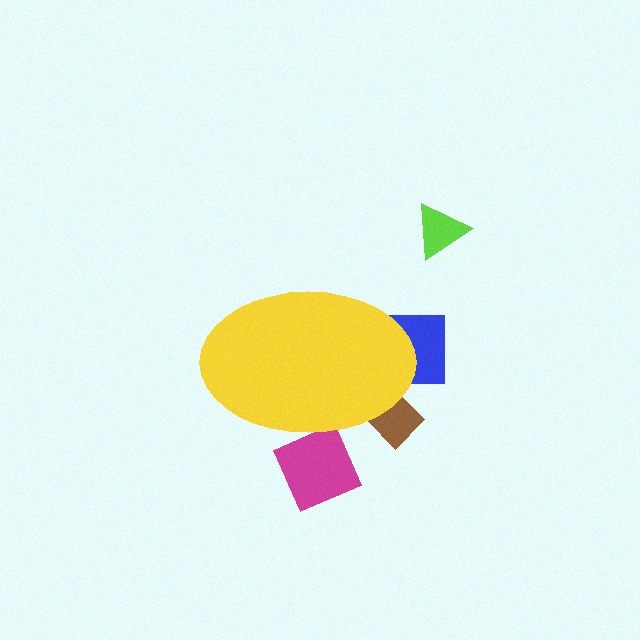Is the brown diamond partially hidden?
Yes, the brown diamond is partially hidden behind the yellow ellipse.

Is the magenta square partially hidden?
Yes, the magenta square is partially hidden behind the yellow ellipse.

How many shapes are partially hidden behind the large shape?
3 shapes are partially hidden.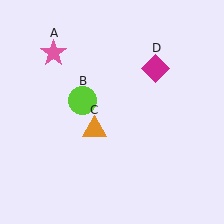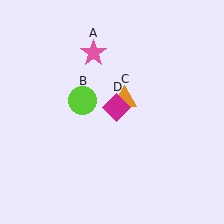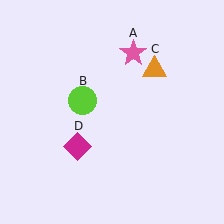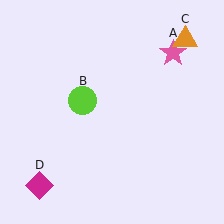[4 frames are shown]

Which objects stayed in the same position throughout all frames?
Lime circle (object B) remained stationary.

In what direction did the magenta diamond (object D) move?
The magenta diamond (object D) moved down and to the left.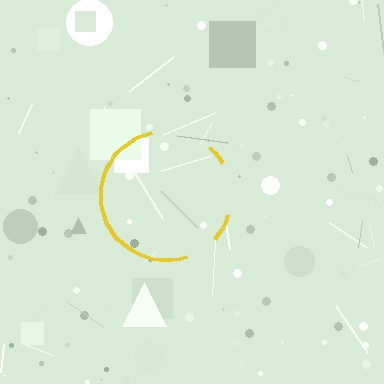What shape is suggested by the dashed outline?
The dashed outline suggests a circle.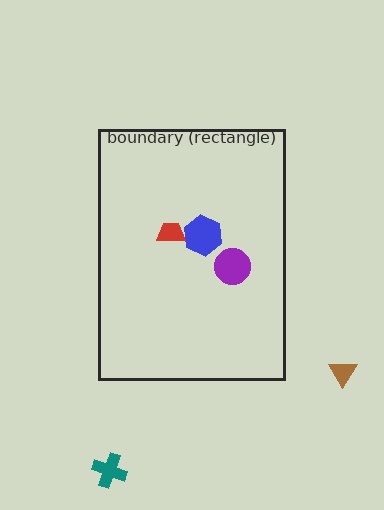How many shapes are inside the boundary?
3 inside, 2 outside.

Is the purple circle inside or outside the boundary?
Inside.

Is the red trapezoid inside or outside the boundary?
Inside.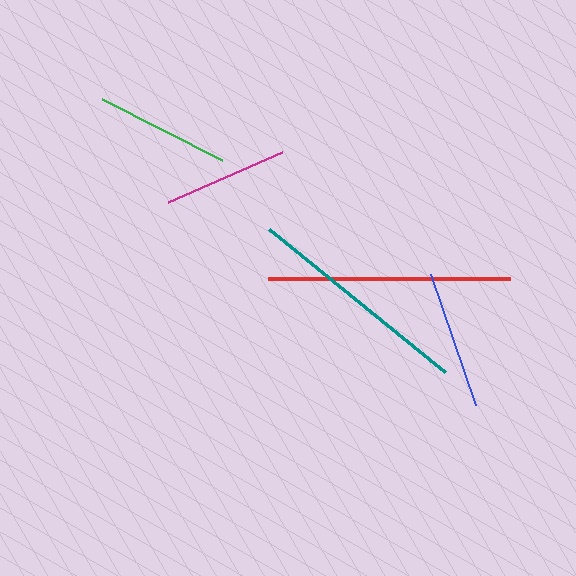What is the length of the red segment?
The red segment is approximately 243 pixels long.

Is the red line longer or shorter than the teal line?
The red line is longer than the teal line.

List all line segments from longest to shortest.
From longest to shortest: red, teal, blue, green, magenta.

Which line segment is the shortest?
The magenta line is the shortest at approximately 124 pixels.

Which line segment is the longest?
The red line is the longest at approximately 243 pixels.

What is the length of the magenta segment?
The magenta segment is approximately 124 pixels long.